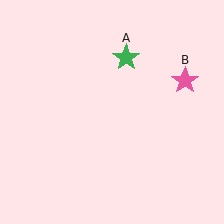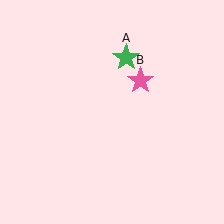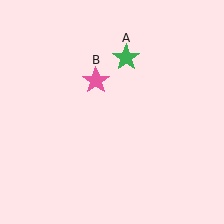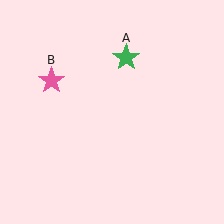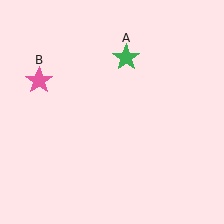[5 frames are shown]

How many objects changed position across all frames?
1 object changed position: pink star (object B).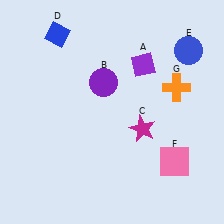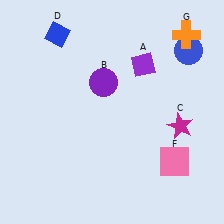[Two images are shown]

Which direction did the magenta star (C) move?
The magenta star (C) moved right.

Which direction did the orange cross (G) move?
The orange cross (G) moved up.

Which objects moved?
The objects that moved are: the magenta star (C), the orange cross (G).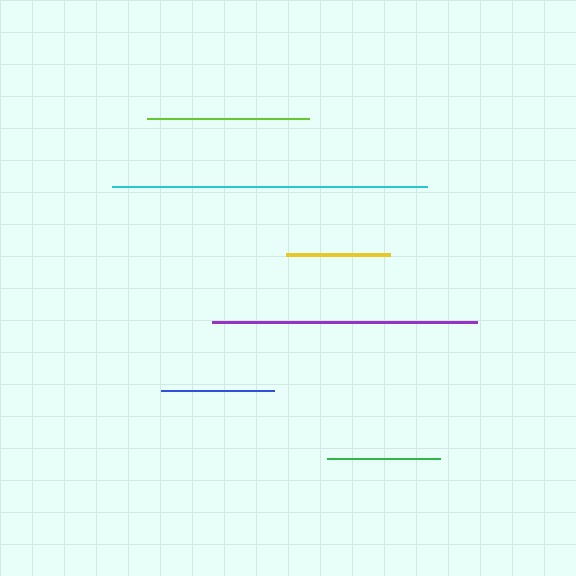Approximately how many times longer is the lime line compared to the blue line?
The lime line is approximately 1.4 times the length of the blue line.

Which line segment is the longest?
The cyan line is the longest at approximately 315 pixels.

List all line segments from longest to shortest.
From longest to shortest: cyan, purple, lime, green, blue, yellow.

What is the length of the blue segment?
The blue segment is approximately 113 pixels long.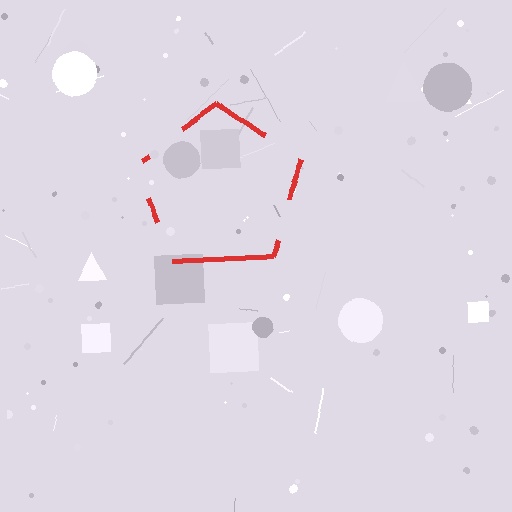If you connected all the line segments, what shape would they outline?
They would outline a pentagon.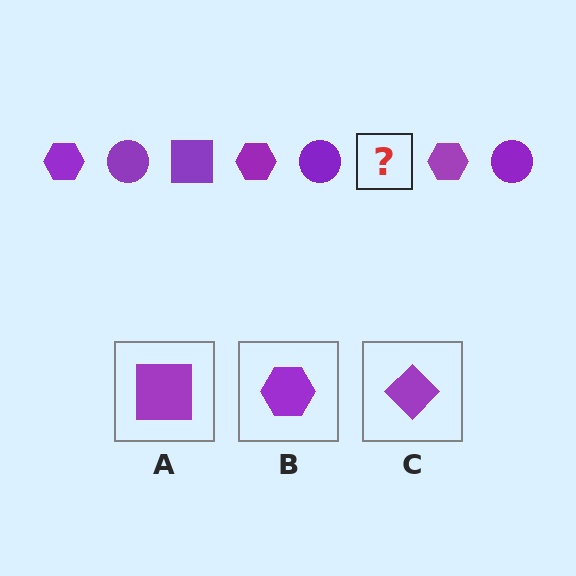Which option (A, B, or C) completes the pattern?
A.